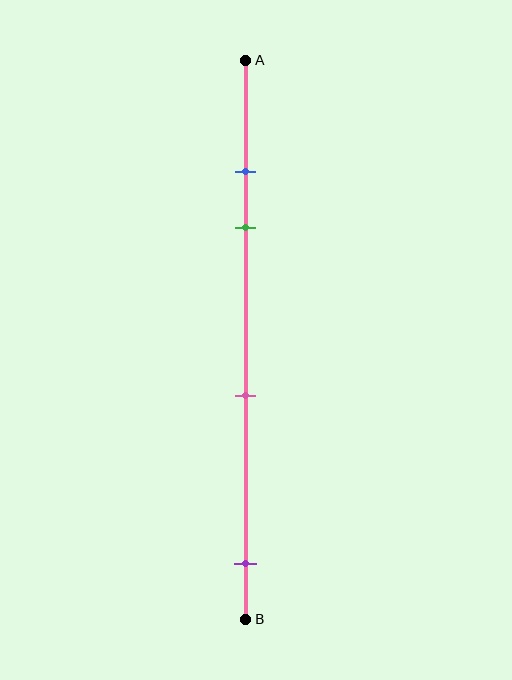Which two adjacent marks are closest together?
The blue and green marks are the closest adjacent pair.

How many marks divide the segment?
There are 4 marks dividing the segment.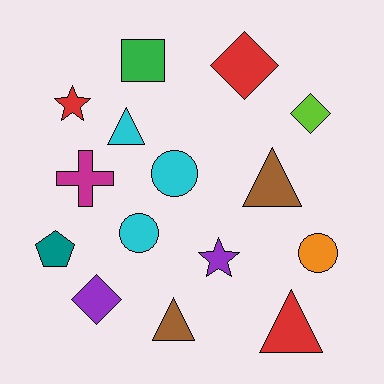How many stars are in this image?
There are 2 stars.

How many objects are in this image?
There are 15 objects.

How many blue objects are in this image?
There are no blue objects.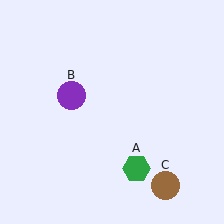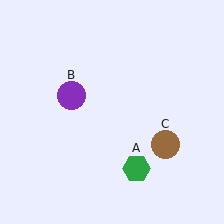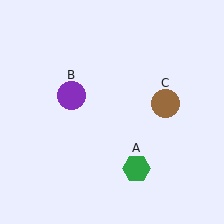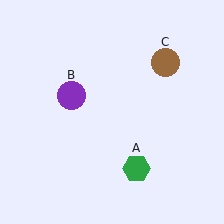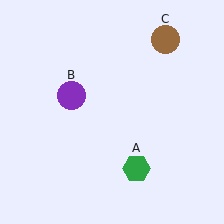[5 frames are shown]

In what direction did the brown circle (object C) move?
The brown circle (object C) moved up.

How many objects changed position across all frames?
1 object changed position: brown circle (object C).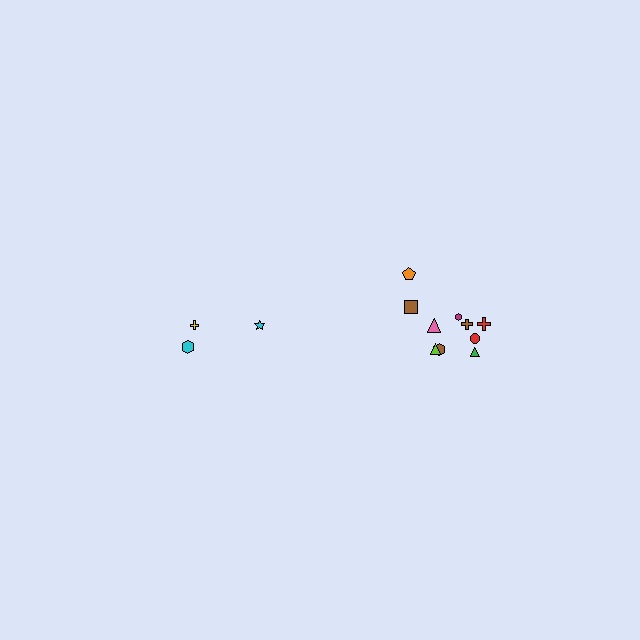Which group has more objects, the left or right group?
The right group.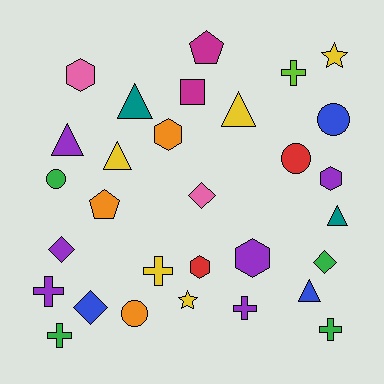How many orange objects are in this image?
There are 3 orange objects.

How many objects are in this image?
There are 30 objects.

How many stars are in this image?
There are 2 stars.